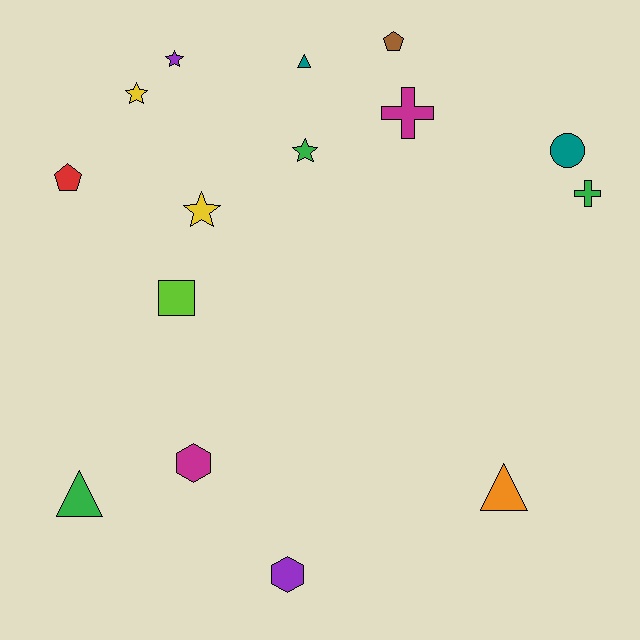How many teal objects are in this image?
There are 2 teal objects.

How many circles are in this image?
There is 1 circle.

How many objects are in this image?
There are 15 objects.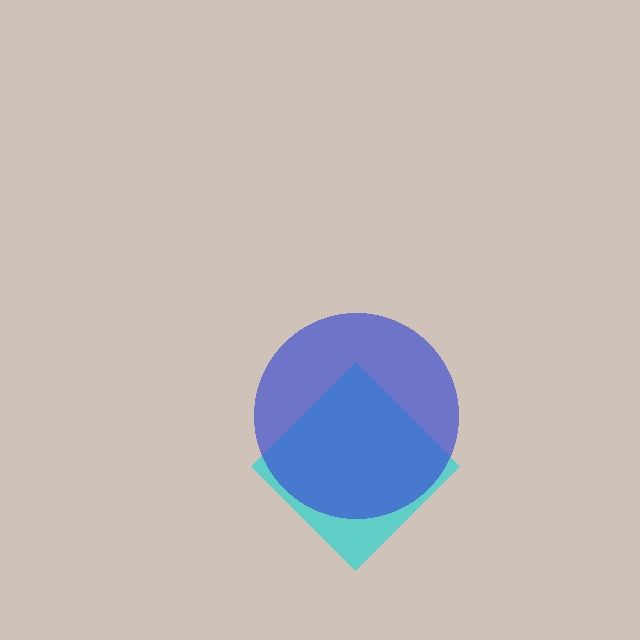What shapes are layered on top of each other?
The layered shapes are: a cyan diamond, a blue circle.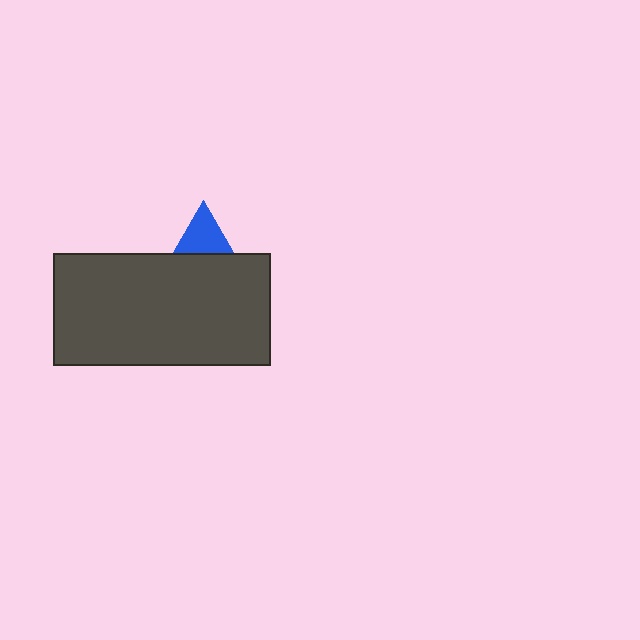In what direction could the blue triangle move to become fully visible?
The blue triangle could move up. That would shift it out from behind the dark gray rectangle entirely.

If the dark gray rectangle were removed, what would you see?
You would see the complete blue triangle.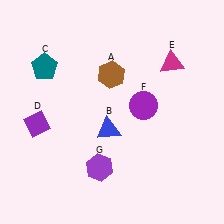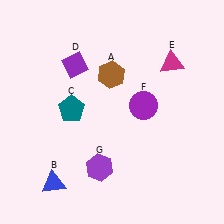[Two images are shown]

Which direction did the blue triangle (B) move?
The blue triangle (B) moved left.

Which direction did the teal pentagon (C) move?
The teal pentagon (C) moved down.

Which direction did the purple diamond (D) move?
The purple diamond (D) moved up.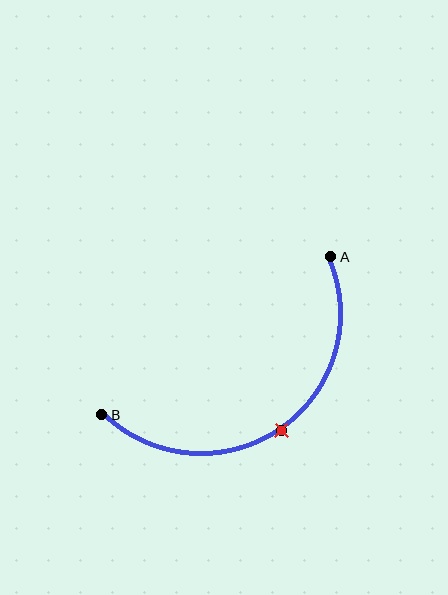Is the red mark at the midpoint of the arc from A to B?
Yes. The red mark lies on the arc at equal arc-length from both A and B — it is the arc midpoint.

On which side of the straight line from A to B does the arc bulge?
The arc bulges below and to the right of the straight line connecting A and B.